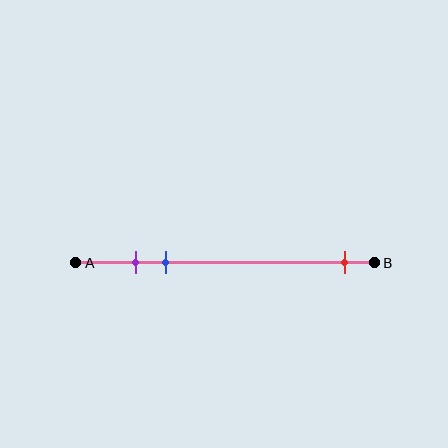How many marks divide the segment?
There are 3 marks dividing the segment.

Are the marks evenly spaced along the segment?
No, the marks are not evenly spaced.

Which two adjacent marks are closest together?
The purple and blue marks are the closest adjacent pair.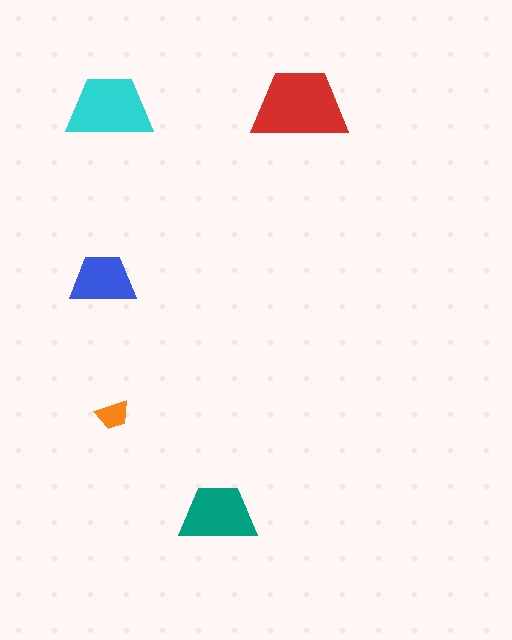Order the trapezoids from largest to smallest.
the red one, the cyan one, the teal one, the blue one, the orange one.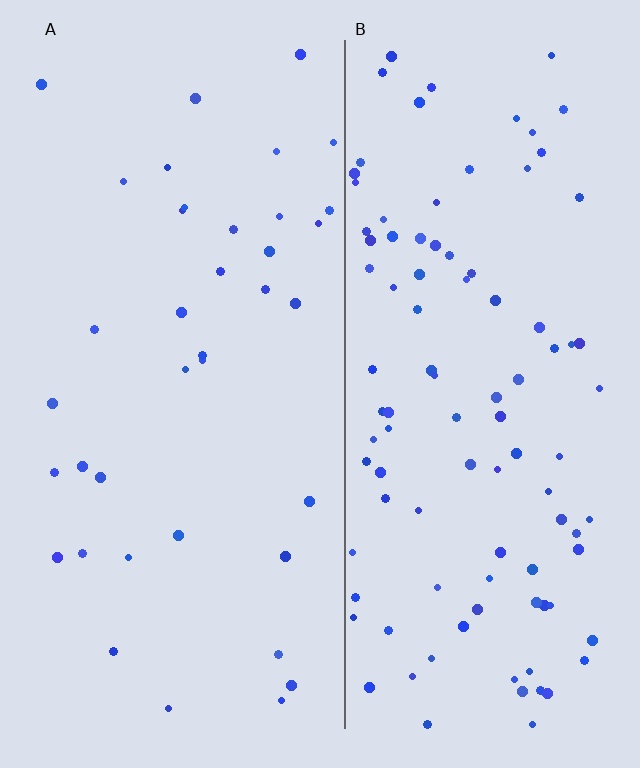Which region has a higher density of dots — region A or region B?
B (the right).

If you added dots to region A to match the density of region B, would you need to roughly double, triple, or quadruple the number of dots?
Approximately triple.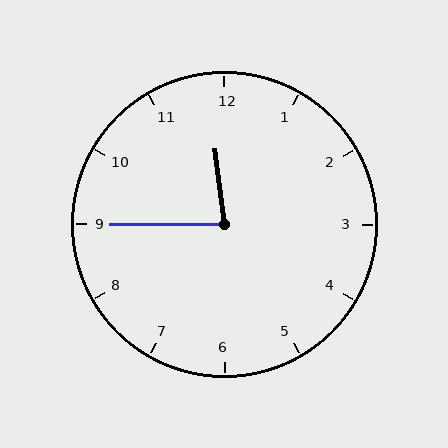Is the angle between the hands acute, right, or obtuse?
It is acute.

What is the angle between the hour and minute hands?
Approximately 82 degrees.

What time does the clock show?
11:45.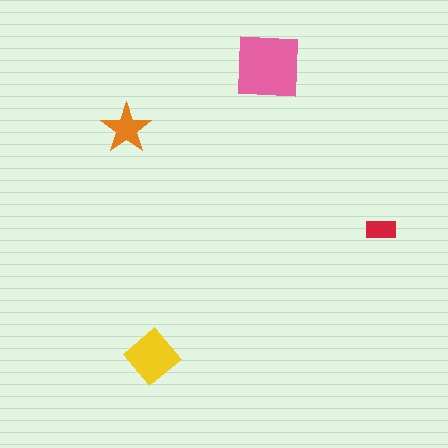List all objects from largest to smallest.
The pink square, the yellow diamond, the orange star, the red rectangle.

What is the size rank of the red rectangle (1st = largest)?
4th.